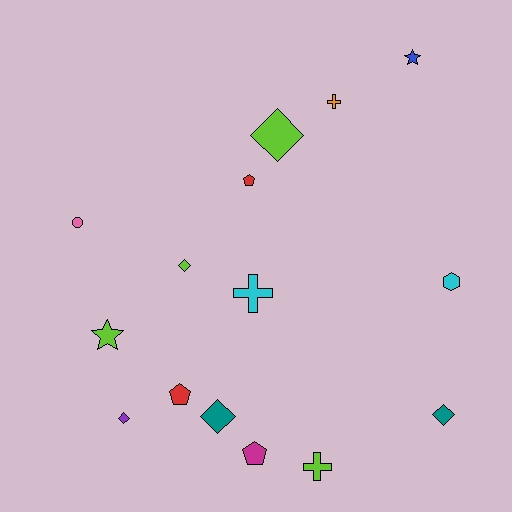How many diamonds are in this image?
There are 5 diamonds.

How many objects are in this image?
There are 15 objects.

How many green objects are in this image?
There are no green objects.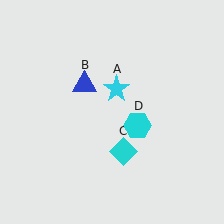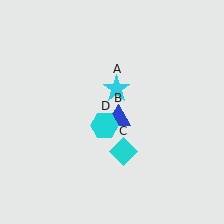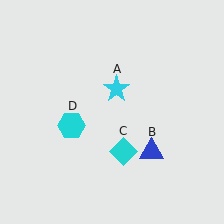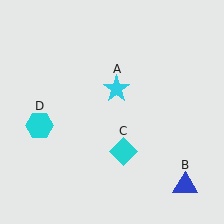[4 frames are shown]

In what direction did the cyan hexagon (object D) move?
The cyan hexagon (object D) moved left.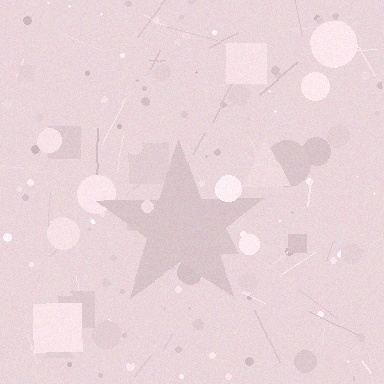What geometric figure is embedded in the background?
A star is embedded in the background.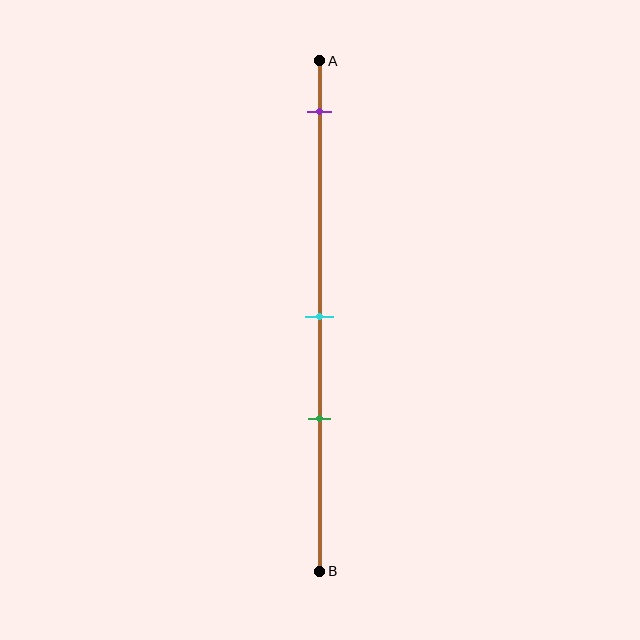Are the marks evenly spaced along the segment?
No, the marks are not evenly spaced.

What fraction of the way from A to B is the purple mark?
The purple mark is approximately 10% (0.1) of the way from A to B.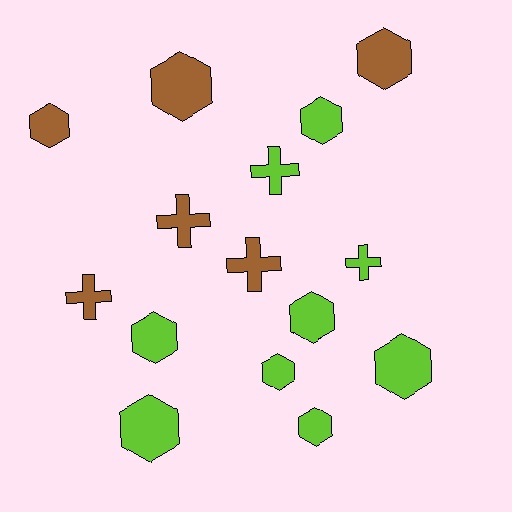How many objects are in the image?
There are 15 objects.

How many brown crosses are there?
There are 3 brown crosses.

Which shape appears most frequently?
Hexagon, with 10 objects.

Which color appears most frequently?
Lime, with 9 objects.